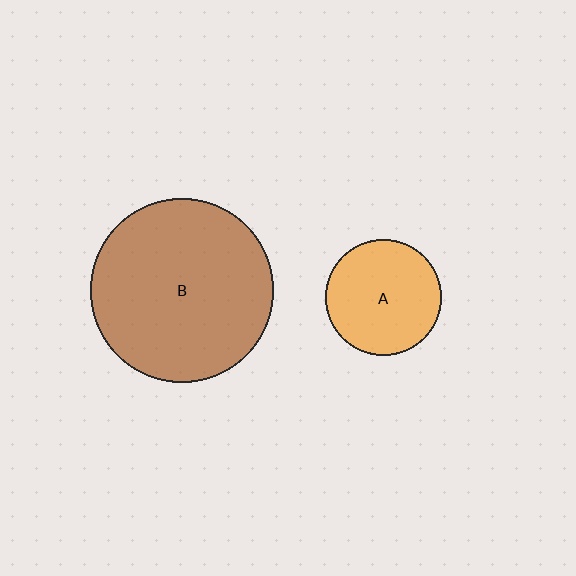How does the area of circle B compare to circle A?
Approximately 2.5 times.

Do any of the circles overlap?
No, none of the circles overlap.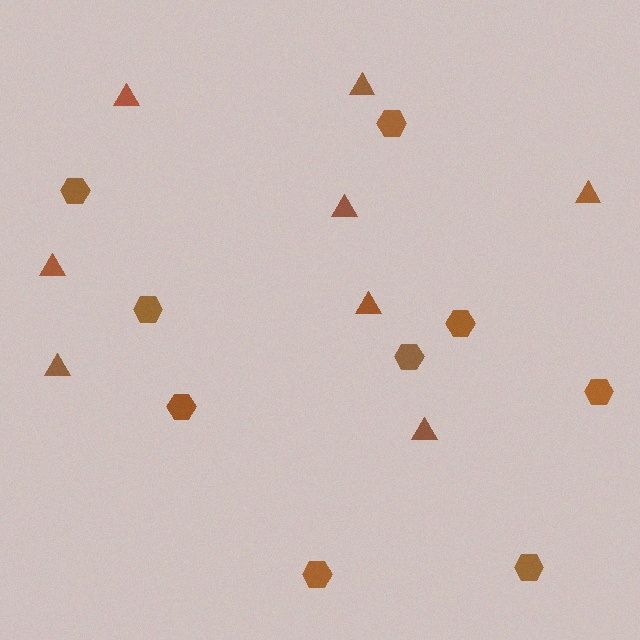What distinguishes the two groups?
There are 2 groups: one group of triangles (8) and one group of hexagons (9).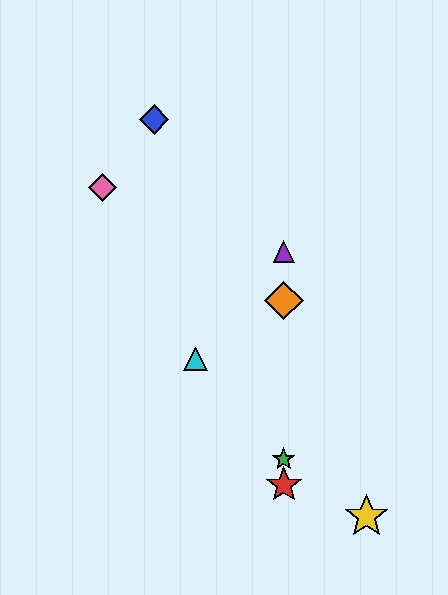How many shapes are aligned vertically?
4 shapes (the red star, the green star, the purple triangle, the orange diamond) are aligned vertically.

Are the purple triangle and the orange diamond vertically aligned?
Yes, both are at x≈284.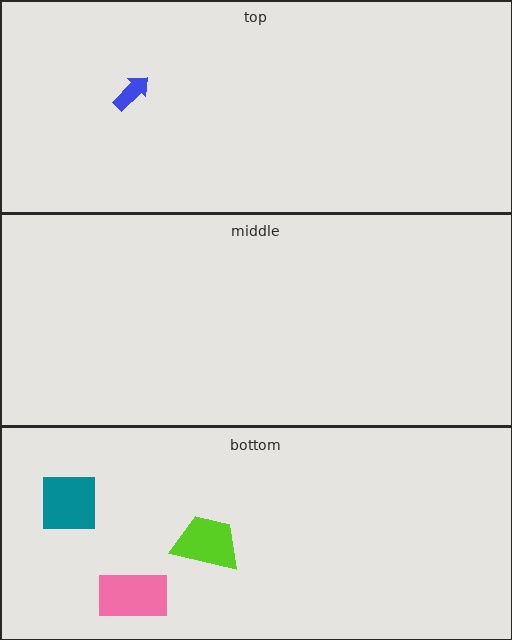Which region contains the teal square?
The bottom region.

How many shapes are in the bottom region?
3.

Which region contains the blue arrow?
The top region.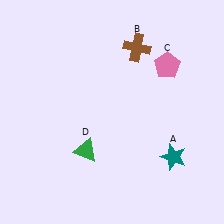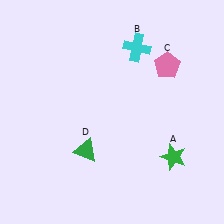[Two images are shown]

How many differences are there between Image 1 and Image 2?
There are 2 differences between the two images.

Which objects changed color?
A changed from teal to green. B changed from brown to cyan.